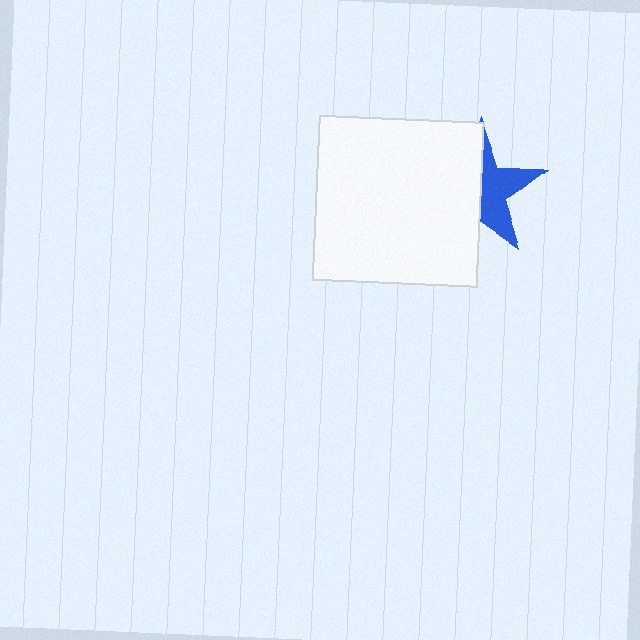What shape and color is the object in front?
The object in front is a white square.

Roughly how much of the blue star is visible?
About half of it is visible (roughly 46%).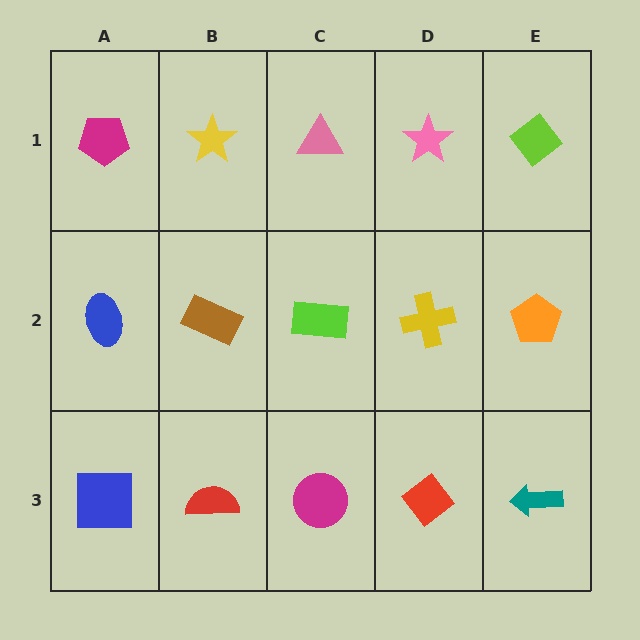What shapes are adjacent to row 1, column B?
A brown rectangle (row 2, column B), a magenta pentagon (row 1, column A), a pink triangle (row 1, column C).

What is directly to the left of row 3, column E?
A red diamond.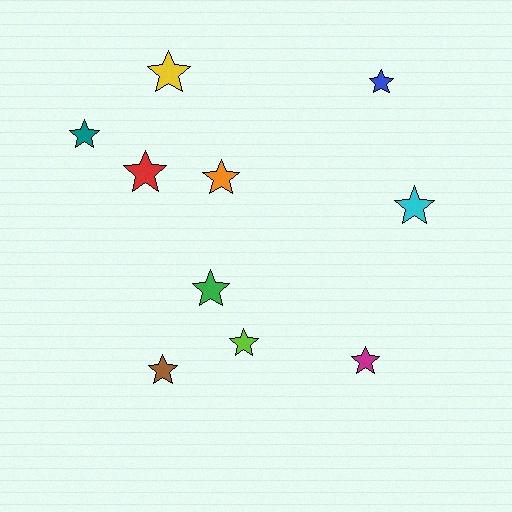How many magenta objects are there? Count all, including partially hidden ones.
There is 1 magenta object.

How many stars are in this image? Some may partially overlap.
There are 10 stars.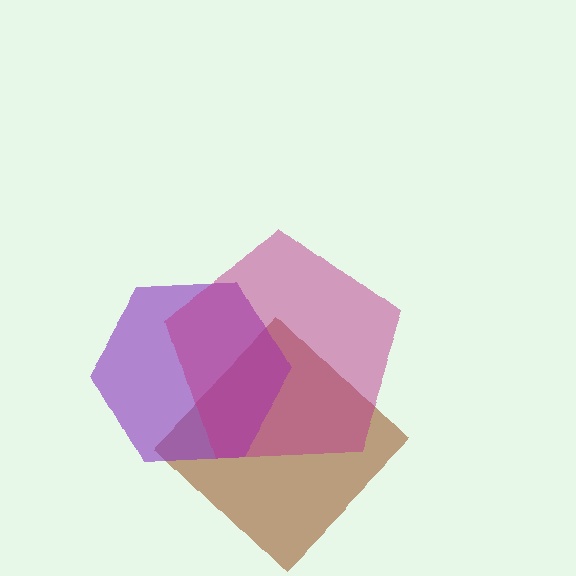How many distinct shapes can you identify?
There are 3 distinct shapes: a brown diamond, a purple hexagon, a magenta pentagon.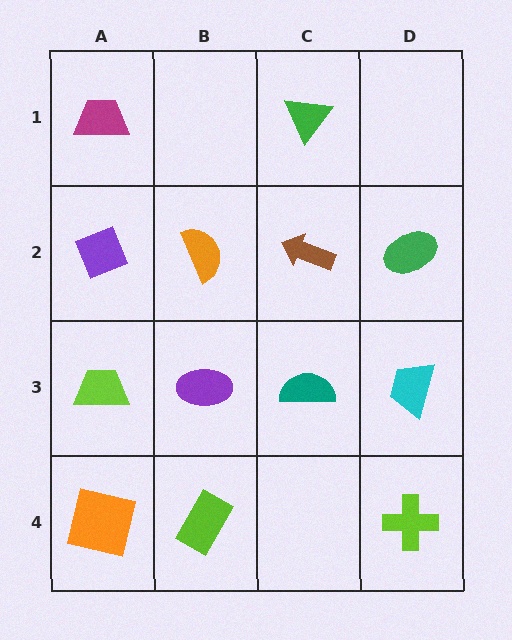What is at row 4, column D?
A lime cross.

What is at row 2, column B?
An orange semicircle.